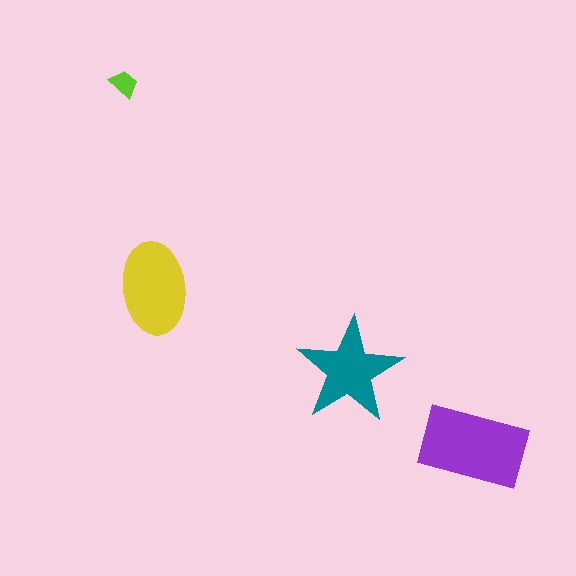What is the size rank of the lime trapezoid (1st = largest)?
4th.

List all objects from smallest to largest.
The lime trapezoid, the teal star, the yellow ellipse, the purple rectangle.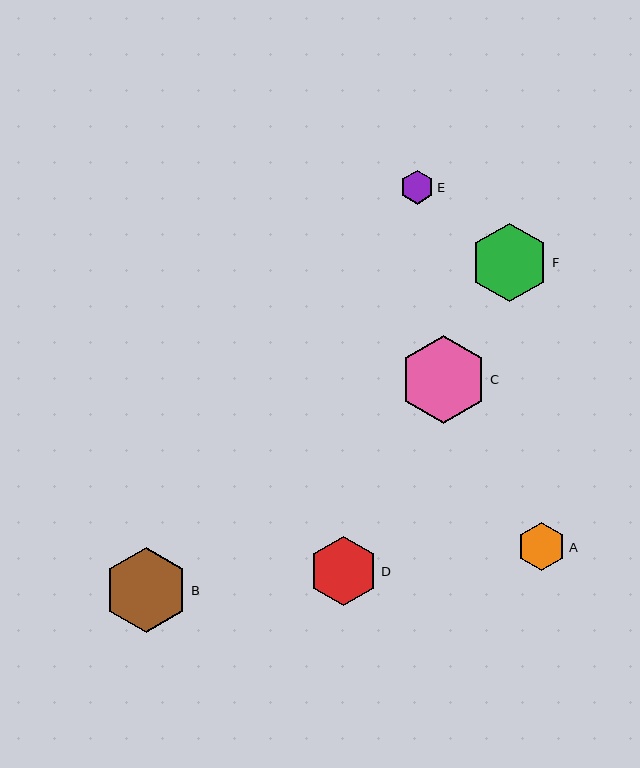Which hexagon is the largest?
Hexagon C is the largest with a size of approximately 88 pixels.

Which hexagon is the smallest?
Hexagon E is the smallest with a size of approximately 34 pixels.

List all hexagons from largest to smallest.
From largest to smallest: C, B, F, D, A, E.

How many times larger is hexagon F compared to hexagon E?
Hexagon F is approximately 2.3 times the size of hexagon E.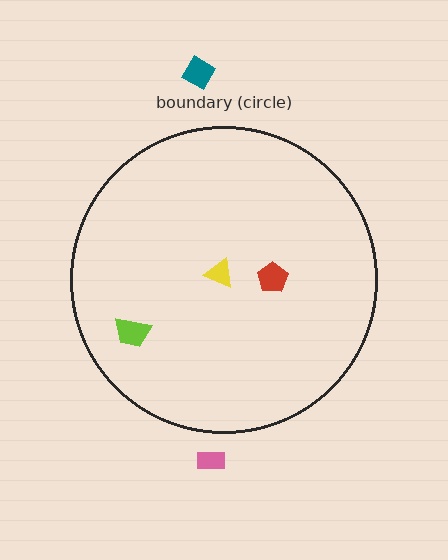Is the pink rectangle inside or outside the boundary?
Outside.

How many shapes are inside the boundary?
3 inside, 2 outside.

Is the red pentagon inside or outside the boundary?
Inside.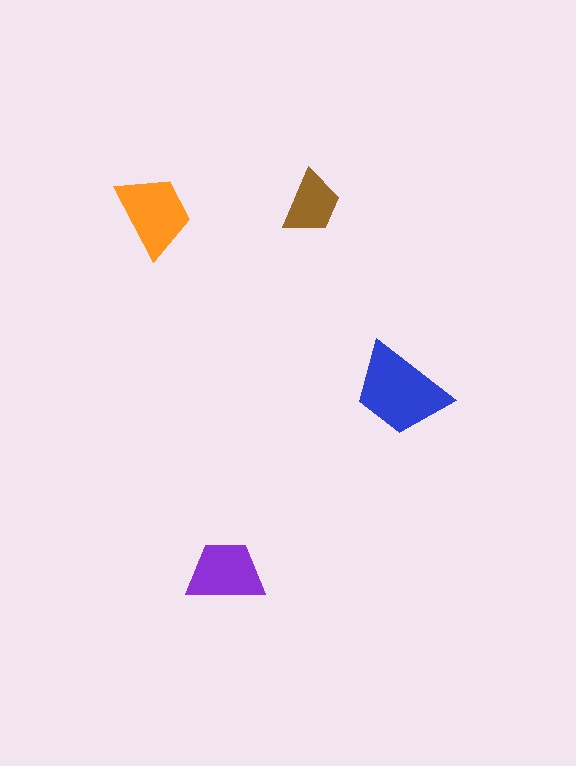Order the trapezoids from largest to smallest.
the blue one, the orange one, the purple one, the brown one.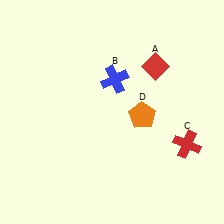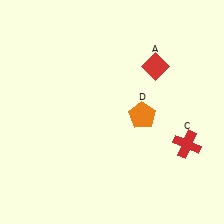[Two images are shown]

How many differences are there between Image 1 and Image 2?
There is 1 difference between the two images.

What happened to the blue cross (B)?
The blue cross (B) was removed in Image 2. It was in the top-right area of Image 1.